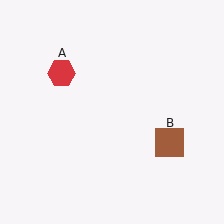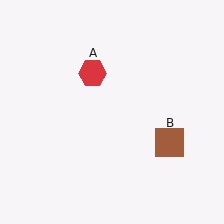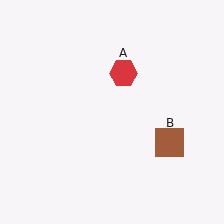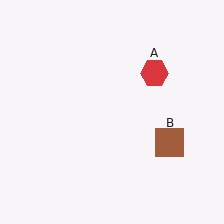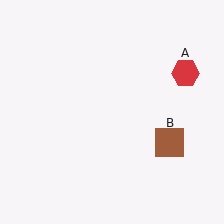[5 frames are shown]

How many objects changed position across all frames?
1 object changed position: red hexagon (object A).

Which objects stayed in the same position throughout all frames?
Brown square (object B) remained stationary.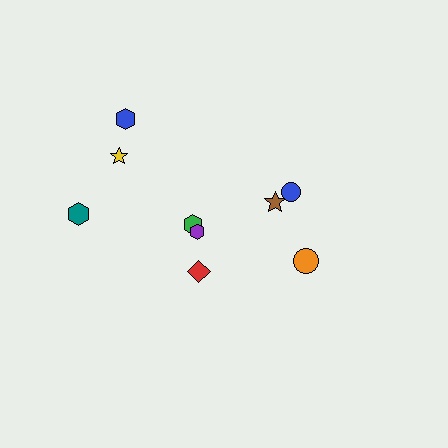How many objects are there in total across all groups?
There are 9 objects.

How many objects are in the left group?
There are 6 objects.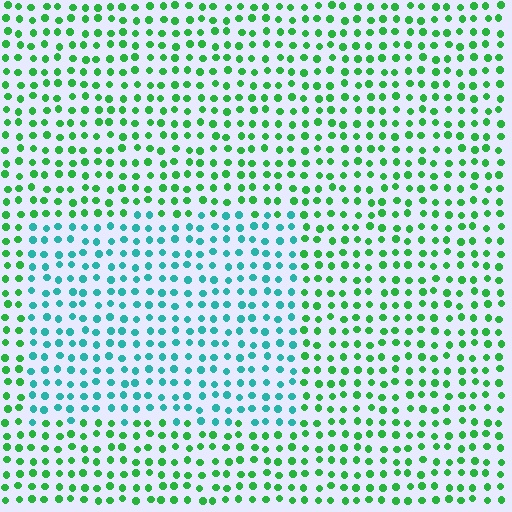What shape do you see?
I see a rectangle.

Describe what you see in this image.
The image is filled with small green elements in a uniform arrangement. A rectangle-shaped region is visible where the elements are tinted to a slightly different hue, forming a subtle color boundary.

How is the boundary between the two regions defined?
The boundary is defined purely by a slight shift in hue (about 47 degrees). Spacing, size, and orientation are identical on both sides.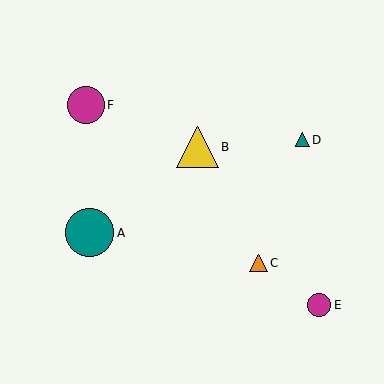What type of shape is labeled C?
Shape C is an orange triangle.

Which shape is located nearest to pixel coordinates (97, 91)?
The magenta circle (labeled F) at (86, 105) is nearest to that location.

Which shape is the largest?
The teal circle (labeled A) is the largest.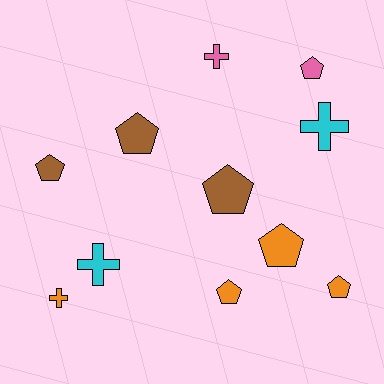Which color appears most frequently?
Orange, with 4 objects.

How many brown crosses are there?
There are no brown crosses.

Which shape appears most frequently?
Pentagon, with 7 objects.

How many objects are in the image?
There are 11 objects.